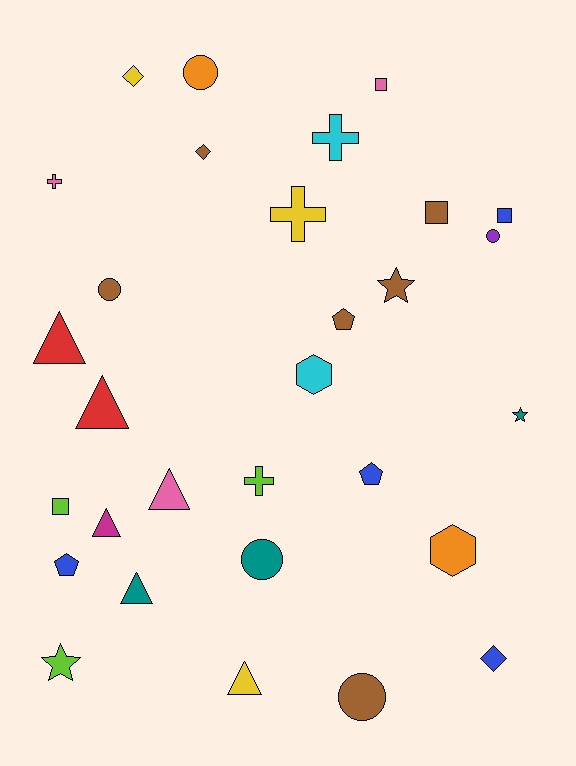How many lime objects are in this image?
There are 3 lime objects.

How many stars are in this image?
There are 3 stars.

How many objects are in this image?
There are 30 objects.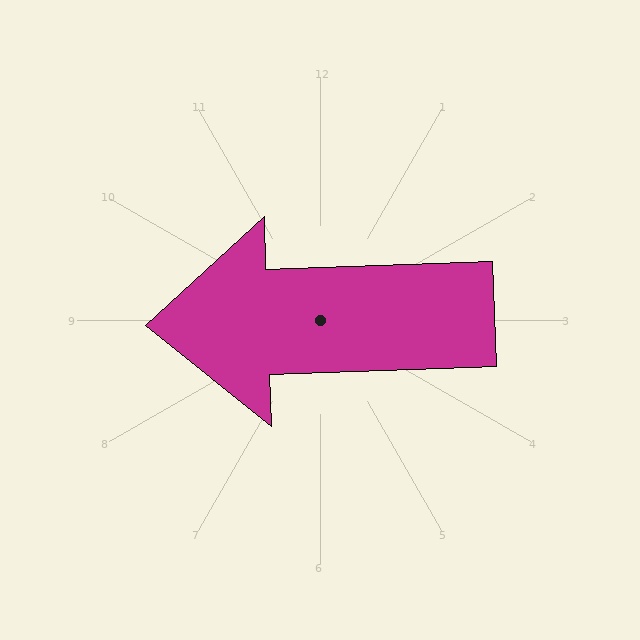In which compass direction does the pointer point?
West.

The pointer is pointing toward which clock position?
Roughly 9 o'clock.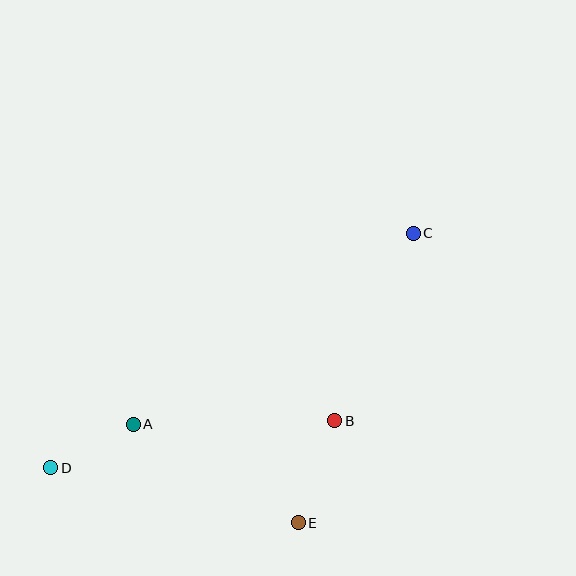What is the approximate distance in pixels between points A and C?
The distance between A and C is approximately 339 pixels.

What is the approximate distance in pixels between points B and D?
The distance between B and D is approximately 288 pixels.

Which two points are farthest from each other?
Points C and D are farthest from each other.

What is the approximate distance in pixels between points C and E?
The distance between C and E is approximately 312 pixels.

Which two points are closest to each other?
Points A and D are closest to each other.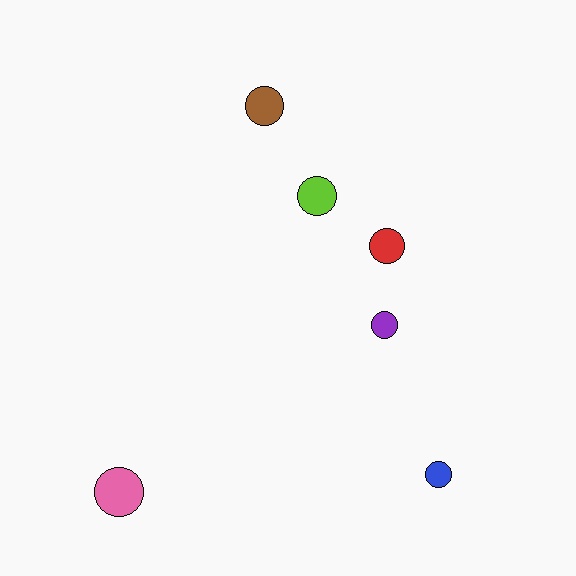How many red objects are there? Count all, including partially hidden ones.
There is 1 red object.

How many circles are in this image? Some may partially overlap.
There are 6 circles.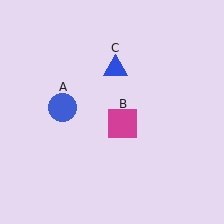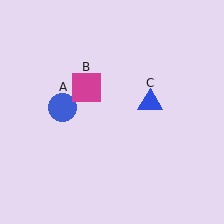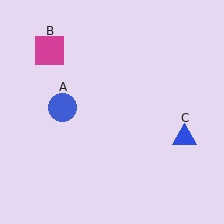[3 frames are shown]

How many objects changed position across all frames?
2 objects changed position: magenta square (object B), blue triangle (object C).